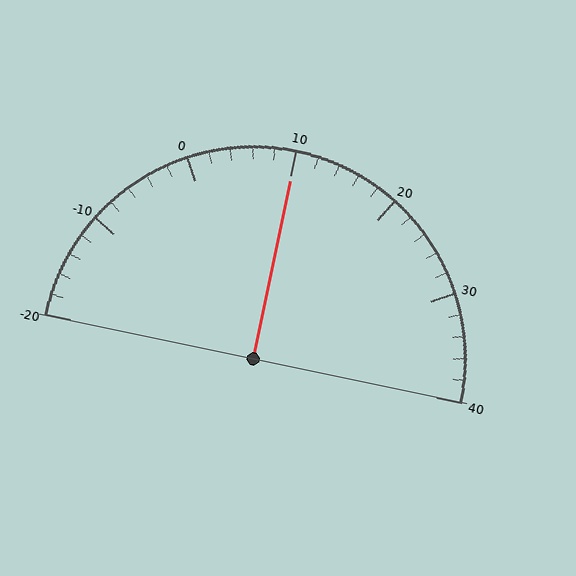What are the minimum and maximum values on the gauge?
The gauge ranges from -20 to 40.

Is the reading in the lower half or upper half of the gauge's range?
The reading is in the upper half of the range (-20 to 40).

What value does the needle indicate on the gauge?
The needle indicates approximately 10.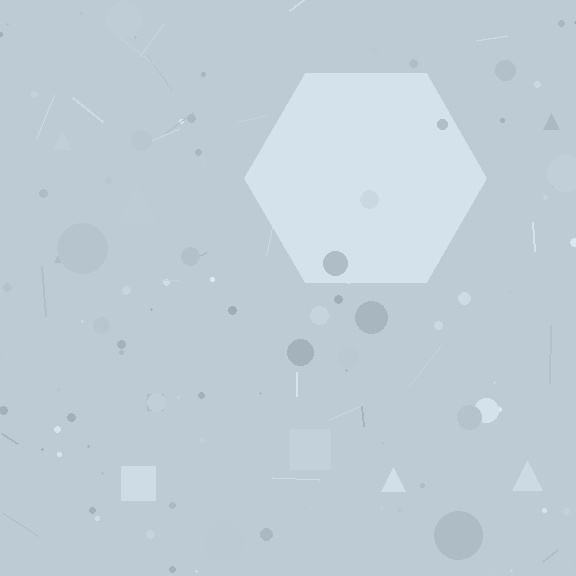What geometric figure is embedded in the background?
A hexagon is embedded in the background.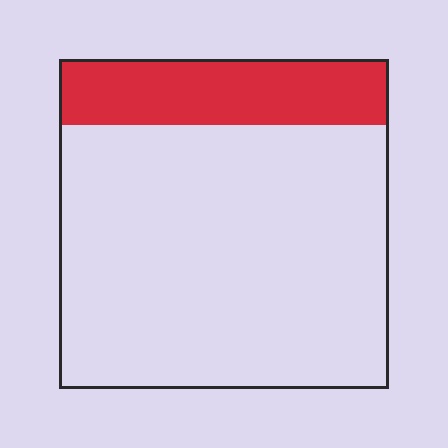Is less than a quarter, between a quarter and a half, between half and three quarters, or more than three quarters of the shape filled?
Less than a quarter.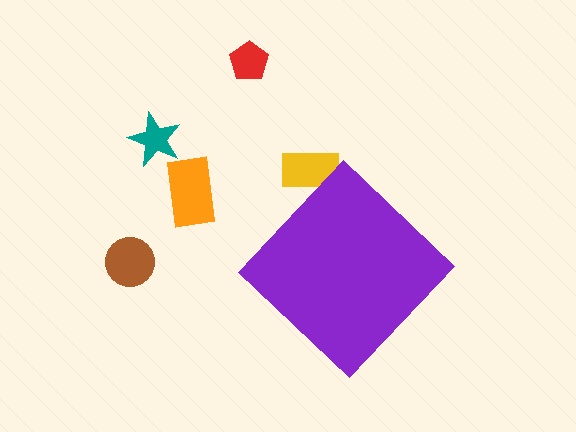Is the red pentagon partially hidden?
No, the red pentagon is fully visible.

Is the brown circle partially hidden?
No, the brown circle is fully visible.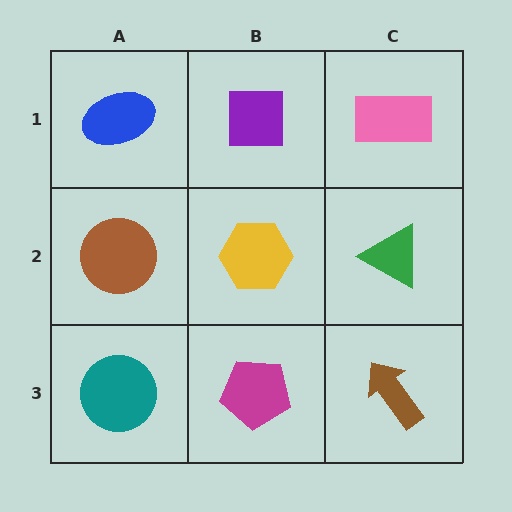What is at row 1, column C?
A pink rectangle.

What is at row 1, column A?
A blue ellipse.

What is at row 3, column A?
A teal circle.